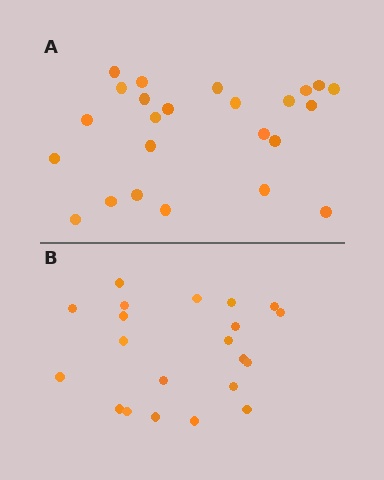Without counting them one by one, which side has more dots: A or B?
Region A (the top region) has more dots.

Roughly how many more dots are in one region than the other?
Region A has just a few more — roughly 2 or 3 more dots than region B.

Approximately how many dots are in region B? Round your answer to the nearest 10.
About 20 dots. (The exact count is 21, which rounds to 20.)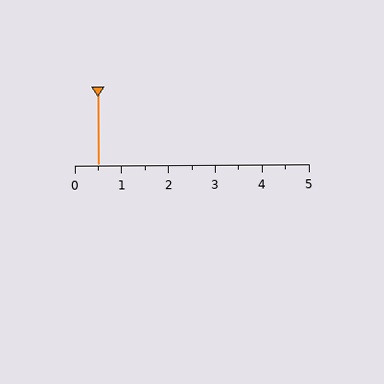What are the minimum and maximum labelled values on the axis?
The axis runs from 0 to 5.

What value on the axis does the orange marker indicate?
The marker indicates approximately 0.5.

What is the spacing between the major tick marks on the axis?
The major ticks are spaced 1 apart.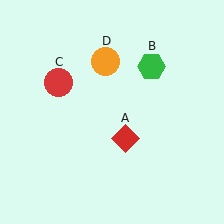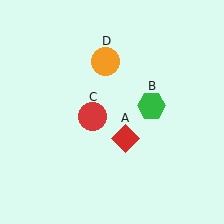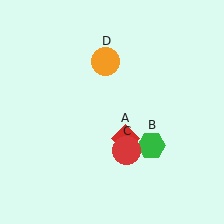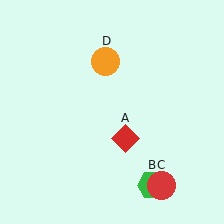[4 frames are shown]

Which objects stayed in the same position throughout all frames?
Red diamond (object A) and orange circle (object D) remained stationary.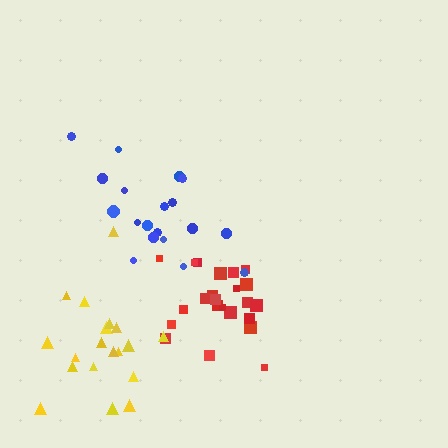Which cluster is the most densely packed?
Red.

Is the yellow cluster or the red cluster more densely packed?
Red.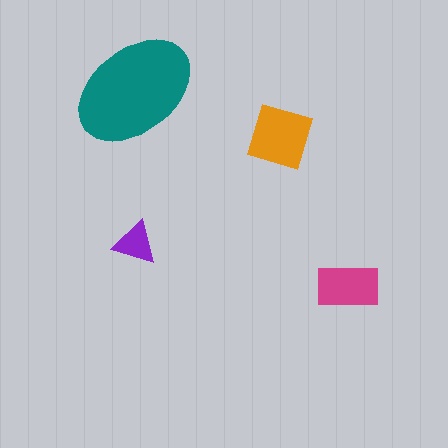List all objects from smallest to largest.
The purple triangle, the magenta rectangle, the orange square, the teal ellipse.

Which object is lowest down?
The magenta rectangle is bottommost.